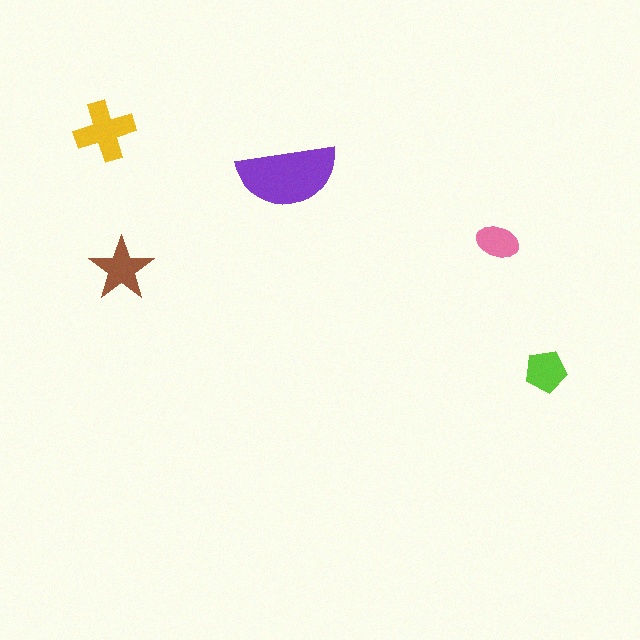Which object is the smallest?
The pink ellipse.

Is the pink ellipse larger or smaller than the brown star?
Smaller.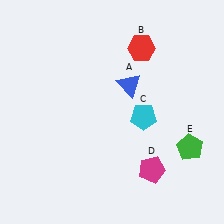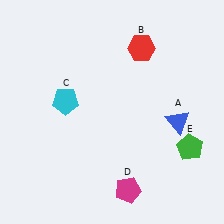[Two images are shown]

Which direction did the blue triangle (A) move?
The blue triangle (A) moved right.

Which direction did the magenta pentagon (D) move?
The magenta pentagon (D) moved left.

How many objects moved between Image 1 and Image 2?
3 objects moved between the two images.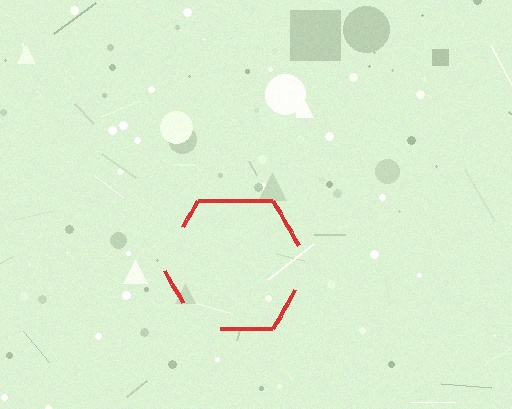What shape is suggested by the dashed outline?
The dashed outline suggests a hexagon.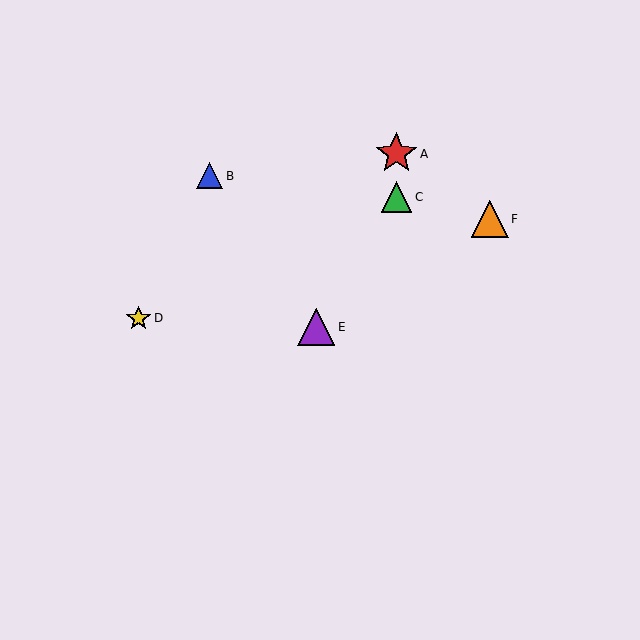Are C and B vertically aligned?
No, C is at x≈396 and B is at x≈209.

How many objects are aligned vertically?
2 objects (A, C) are aligned vertically.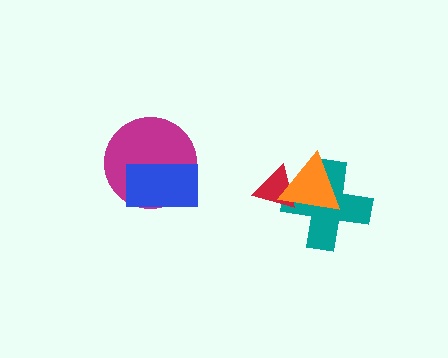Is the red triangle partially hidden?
Yes, it is partially covered by another shape.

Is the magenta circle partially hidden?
Yes, it is partially covered by another shape.